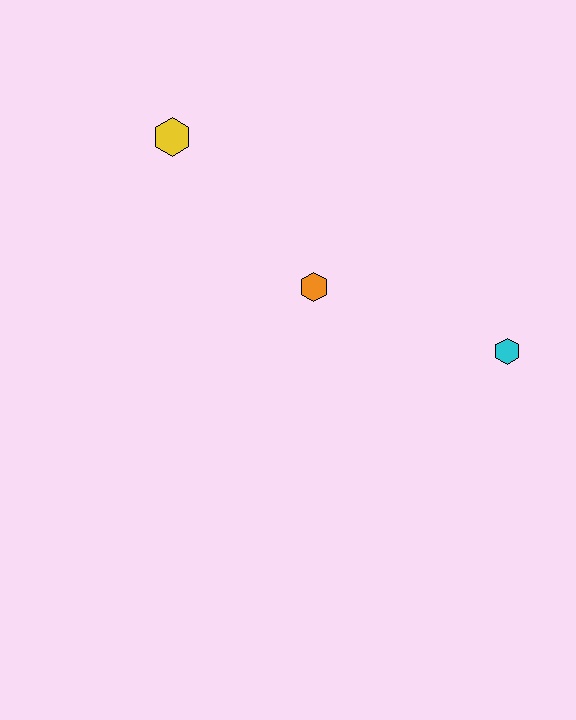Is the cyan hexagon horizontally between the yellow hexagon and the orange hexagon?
No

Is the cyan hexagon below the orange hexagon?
Yes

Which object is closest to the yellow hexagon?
The orange hexagon is closest to the yellow hexagon.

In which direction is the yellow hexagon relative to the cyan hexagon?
The yellow hexagon is to the left of the cyan hexagon.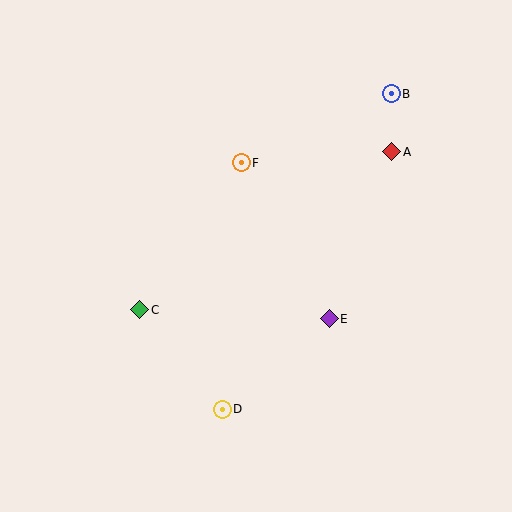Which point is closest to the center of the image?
Point F at (241, 163) is closest to the center.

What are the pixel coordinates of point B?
Point B is at (391, 94).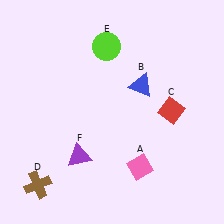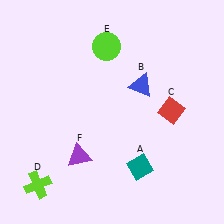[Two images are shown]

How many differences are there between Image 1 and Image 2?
There are 2 differences between the two images.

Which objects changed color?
A changed from pink to teal. D changed from brown to lime.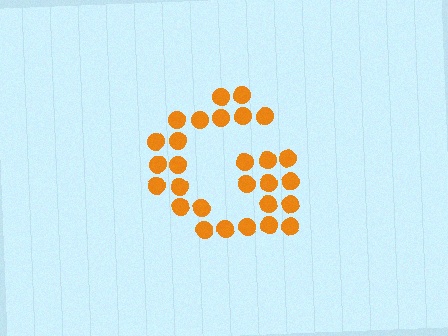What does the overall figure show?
The overall figure shows the letter G.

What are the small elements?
The small elements are circles.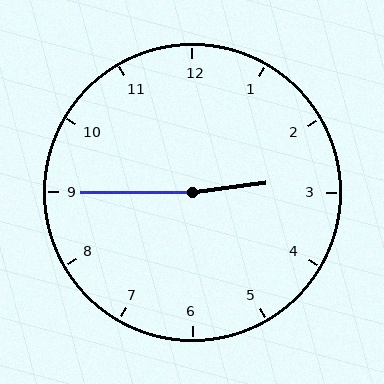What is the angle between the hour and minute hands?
Approximately 172 degrees.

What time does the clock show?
2:45.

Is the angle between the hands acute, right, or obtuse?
It is obtuse.